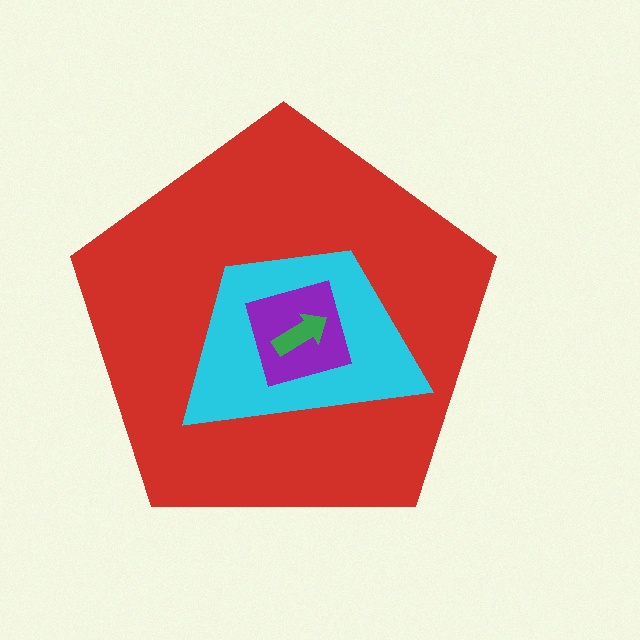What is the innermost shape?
The green arrow.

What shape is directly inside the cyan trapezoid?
The purple diamond.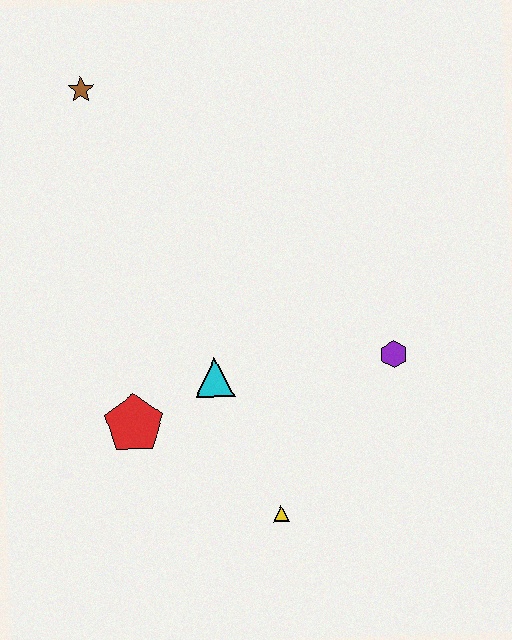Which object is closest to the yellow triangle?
The cyan triangle is closest to the yellow triangle.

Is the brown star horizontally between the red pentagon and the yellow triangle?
No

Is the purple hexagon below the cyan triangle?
No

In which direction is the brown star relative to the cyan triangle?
The brown star is above the cyan triangle.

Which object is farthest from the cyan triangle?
The brown star is farthest from the cyan triangle.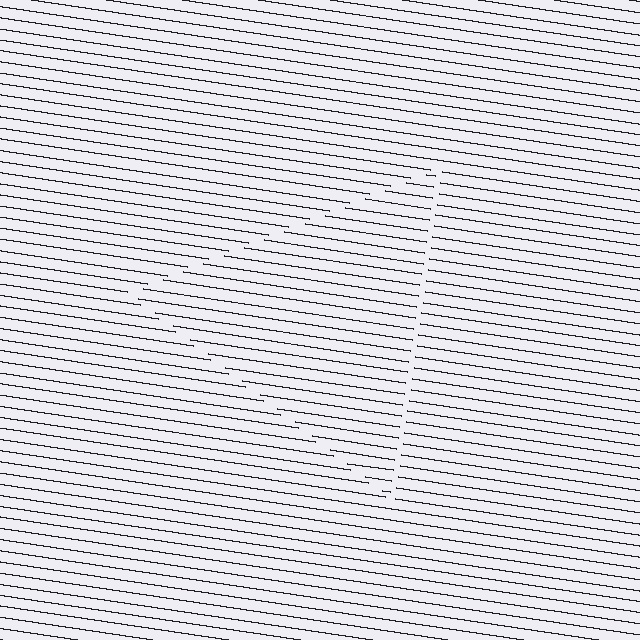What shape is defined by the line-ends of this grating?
An illusory triangle. The interior of the shape contains the same grating, shifted by half a period — the contour is defined by the phase discontinuity where line-ends from the inner and outer gratings abut.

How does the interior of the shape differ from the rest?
The interior of the shape contains the same grating, shifted by half a period — the contour is defined by the phase discontinuity where line-ends from the inner and outer gratings abut.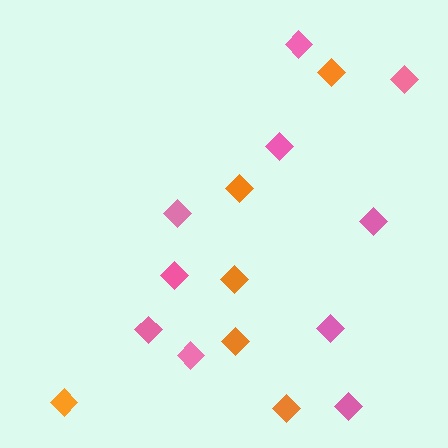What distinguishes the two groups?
There are 2 groups: one group of orange diamonds (6) and one group of pink diamonds (10).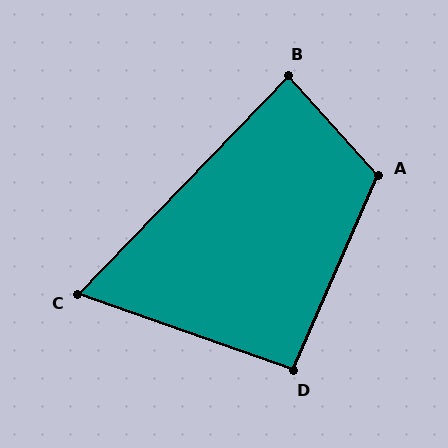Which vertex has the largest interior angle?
A, at approximately 114 degrees.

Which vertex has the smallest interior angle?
C, at approximately 66 degrees.